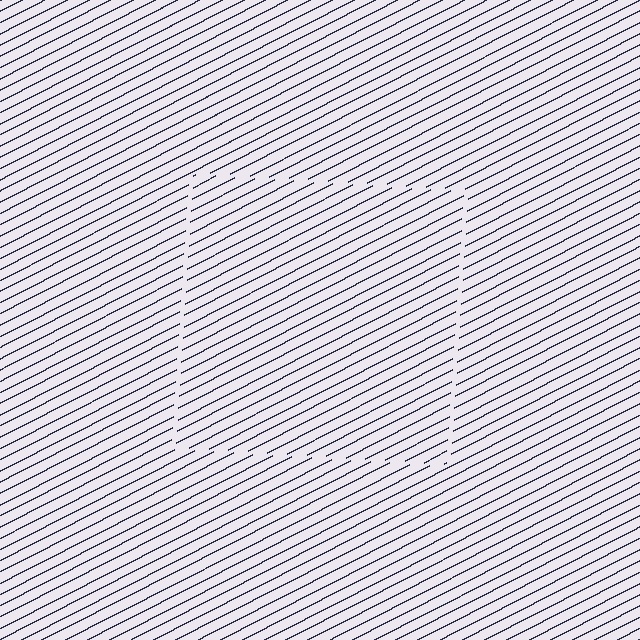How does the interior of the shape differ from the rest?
The interior of the shape contains the same grating, shifted by half a period — the contour is defined by the phase discontinuity where line-ends from the inner and outer gratings abut.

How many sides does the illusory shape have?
4 sides — the line-ends trace a square.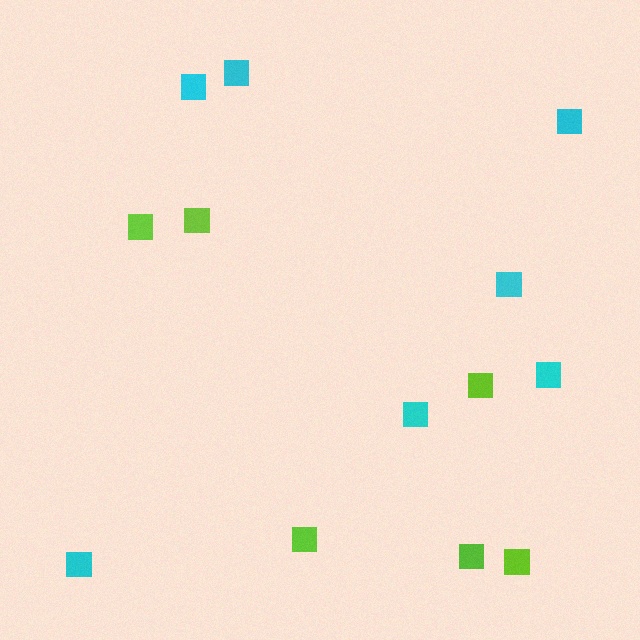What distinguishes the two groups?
There are 2 groups: one group of cyan squares (7) and one group of lime squares (6).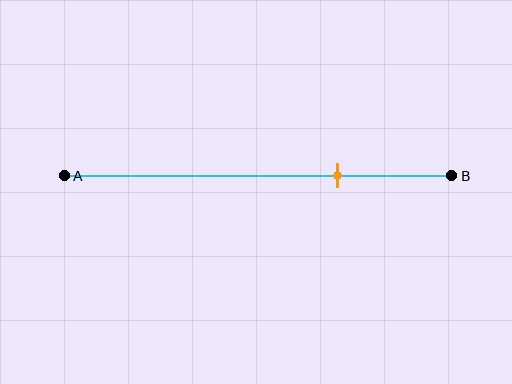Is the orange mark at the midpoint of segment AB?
No, the mark is at about 70% from A, not at the 50% midpoint.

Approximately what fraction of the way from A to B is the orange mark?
The orange mark is approximately 70% of the way from A to B.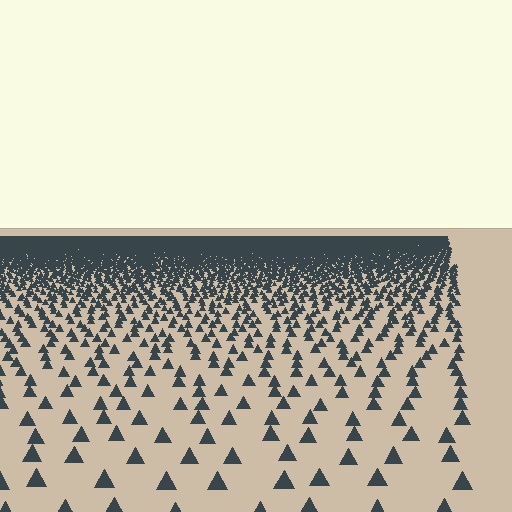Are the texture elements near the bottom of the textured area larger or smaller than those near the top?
Larger. Near the bottom, elements are closer to the viewer and appear at a bigger on-screen size.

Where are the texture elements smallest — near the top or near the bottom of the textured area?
Near the top.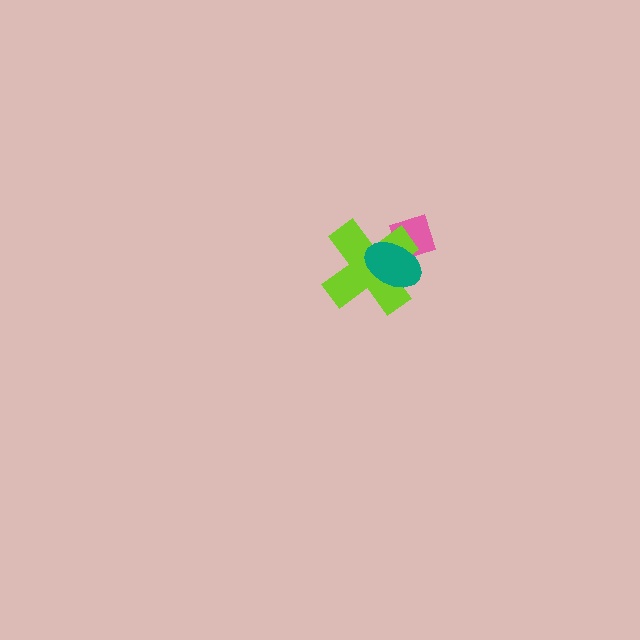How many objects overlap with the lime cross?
2 objects overlap with the lime cross.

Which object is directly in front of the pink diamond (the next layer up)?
The lime cross is directly in front of the pink diamond.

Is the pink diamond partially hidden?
Yes, it is partially covered by another shape.